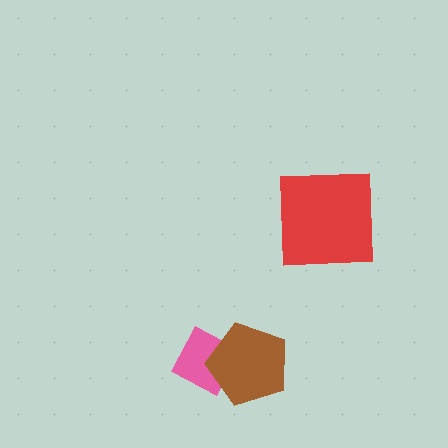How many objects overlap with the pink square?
1 object overlaps with the pink square.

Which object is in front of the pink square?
The brown pentagon is in front of the pink square.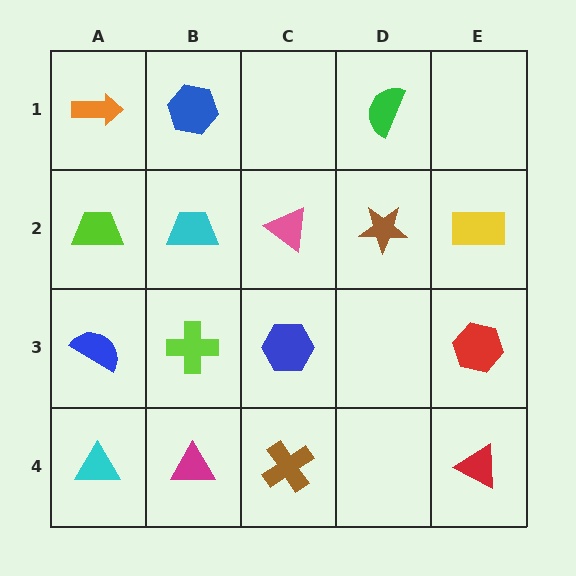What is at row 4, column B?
A magenta triangle.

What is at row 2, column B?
A cyan trapezoid.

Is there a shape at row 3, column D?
No, that cell is empty.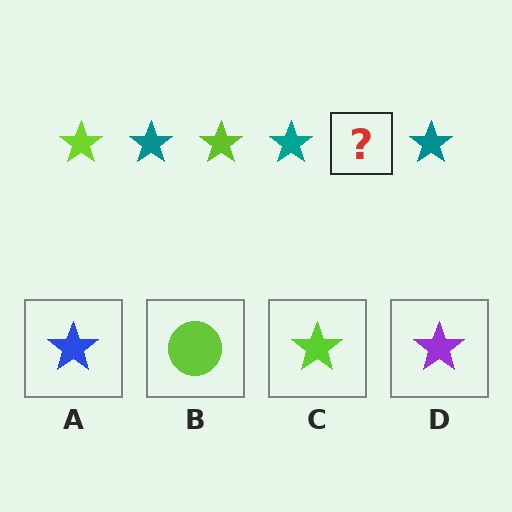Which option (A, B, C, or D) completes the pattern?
C.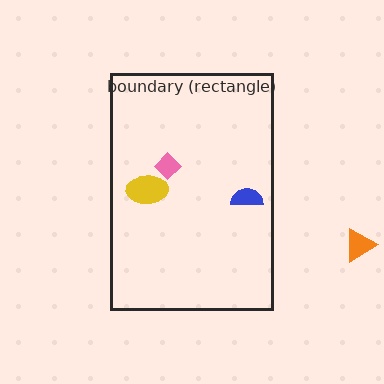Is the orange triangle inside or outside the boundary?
Outside.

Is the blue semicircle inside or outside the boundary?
Inside.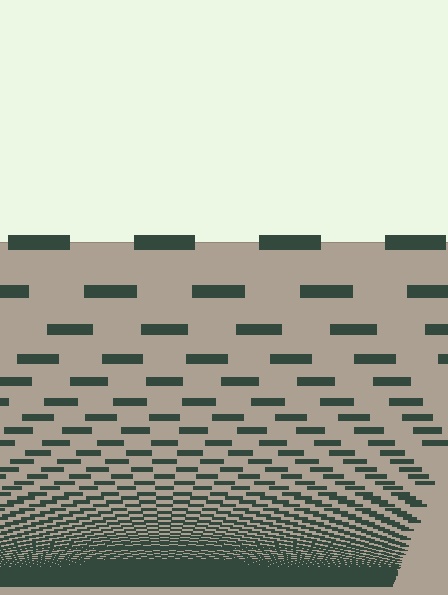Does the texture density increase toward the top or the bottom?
Density increases toward the bottom.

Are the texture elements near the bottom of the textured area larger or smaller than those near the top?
Smaller. The gradient is inverted — elements near the bottom are smaller and denser.